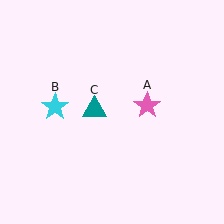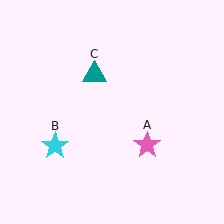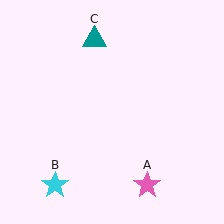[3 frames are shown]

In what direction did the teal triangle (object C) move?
The teal triangle (object C) moved up.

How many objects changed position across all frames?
3 objects changed position: pink star (object A), cyan star (object B), teal triangle (object C).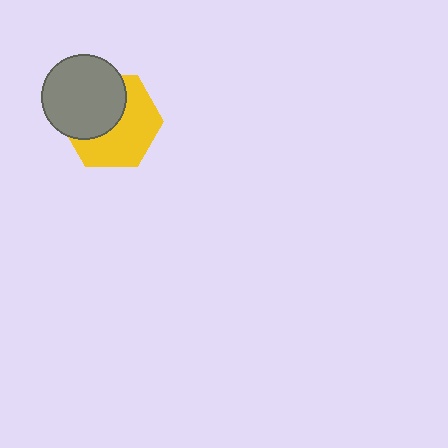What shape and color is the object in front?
The object in front is a gray circle.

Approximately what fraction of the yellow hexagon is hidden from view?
Roughly 45% of the yellow hexagon is hidden behind the gray circle.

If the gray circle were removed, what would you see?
You would see the complete yellow hexagon.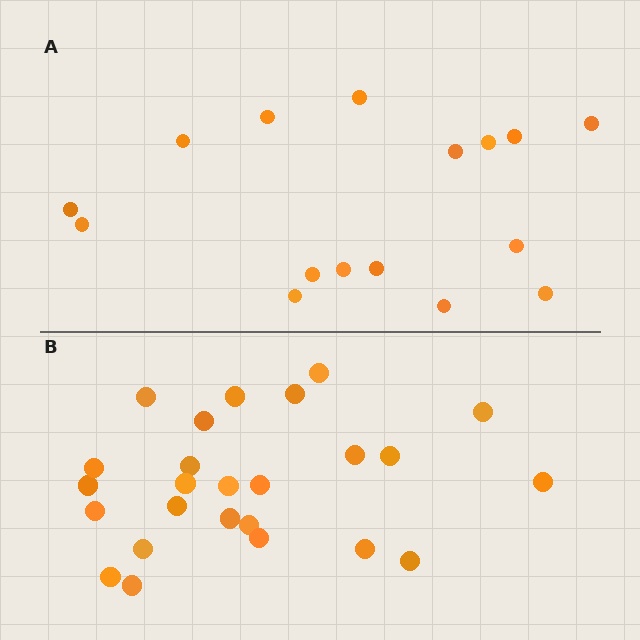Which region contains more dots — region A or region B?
Region B (the bottom region) has more dots.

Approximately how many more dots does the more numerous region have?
Region B has roughly 8 or so more dots than region A.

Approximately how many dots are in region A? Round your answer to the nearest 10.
About 20 dots. (The exact count is 16, which rounds to 20.)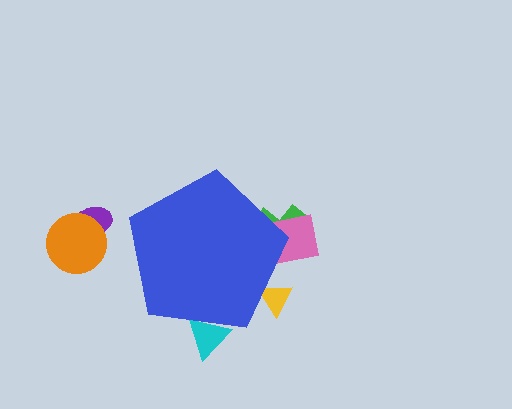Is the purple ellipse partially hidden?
No, the purple ellipse is fully visible.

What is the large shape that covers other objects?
A blue pentagon.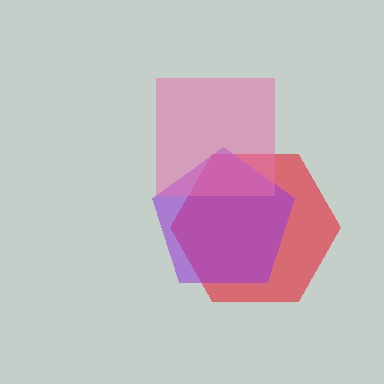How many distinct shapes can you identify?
There are 3 distinct shapes: a red hexagon, a purple pentagon, a pink square.